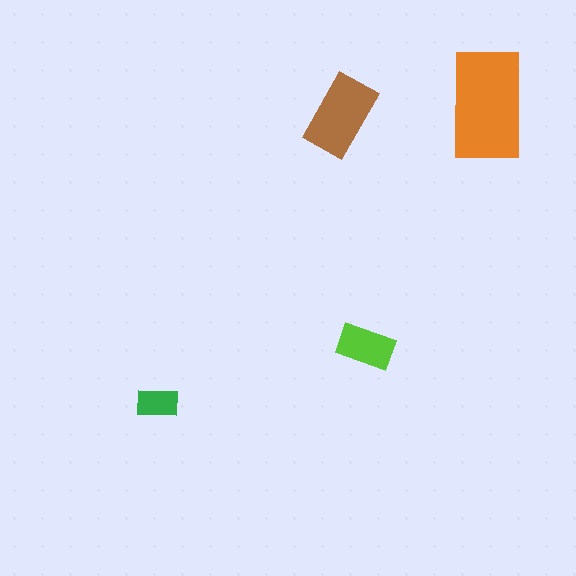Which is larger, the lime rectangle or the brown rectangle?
The brown one.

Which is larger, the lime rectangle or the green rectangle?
The lime one.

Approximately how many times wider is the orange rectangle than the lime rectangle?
About 2 times wider.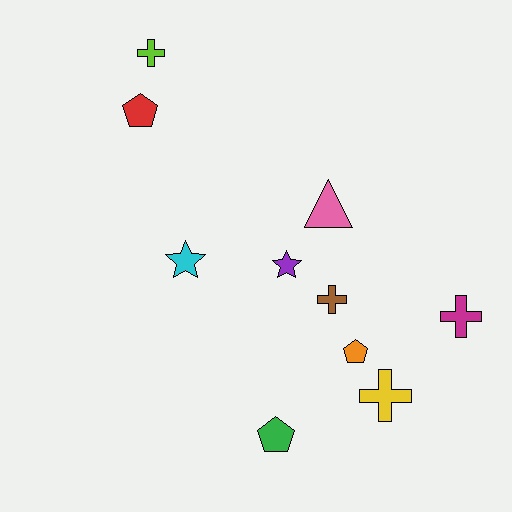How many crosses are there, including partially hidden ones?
There are 4 crosses.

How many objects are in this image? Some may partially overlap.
There are 10 objects.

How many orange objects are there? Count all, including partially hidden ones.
There is 1 orange object.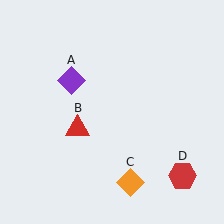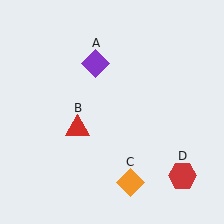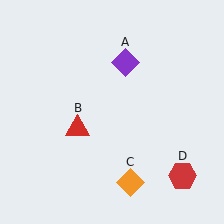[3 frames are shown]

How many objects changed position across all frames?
1 object changed position: purple diamond (object A).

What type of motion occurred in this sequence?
The purple diamond (object A) rotated clockwise around the center of the scene.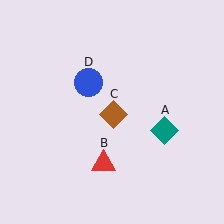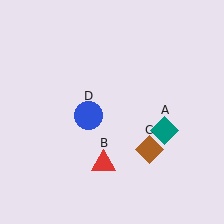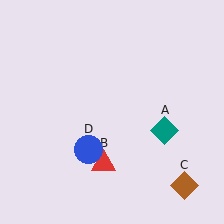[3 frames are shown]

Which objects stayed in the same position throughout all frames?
Teal diamond (object A) and red triangle (object B) remained stationary.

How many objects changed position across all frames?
2 objects changed position: brown diamond (object C), blue circle (object D).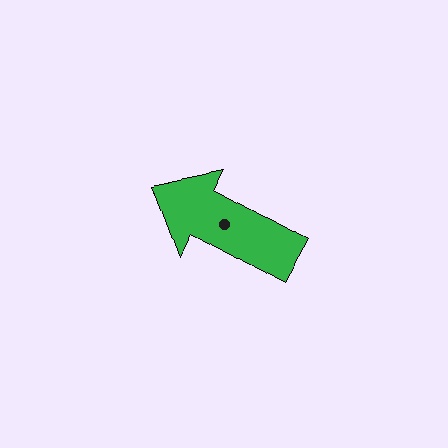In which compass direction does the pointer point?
Northwest.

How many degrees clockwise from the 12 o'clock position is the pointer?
Approximately 299 degrees.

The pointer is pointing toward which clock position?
Roughly 10 o'clock.